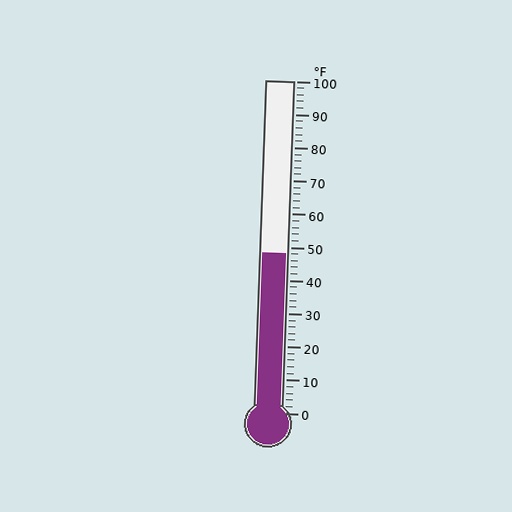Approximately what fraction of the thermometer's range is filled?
The thermometer is filled to approximately 50% of its range.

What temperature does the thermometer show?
The thermometer shows approximately 48°F.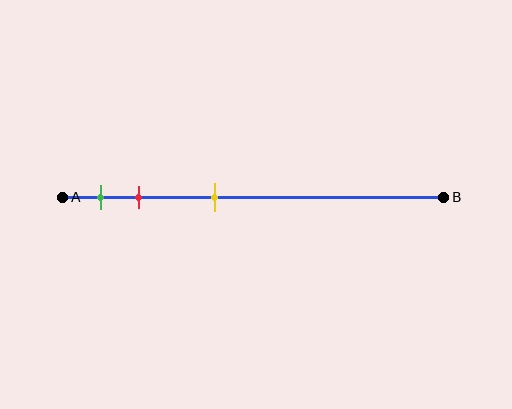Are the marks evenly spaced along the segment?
No, the marks are not evenly spaced.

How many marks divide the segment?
There are 3 marks dividing the segment.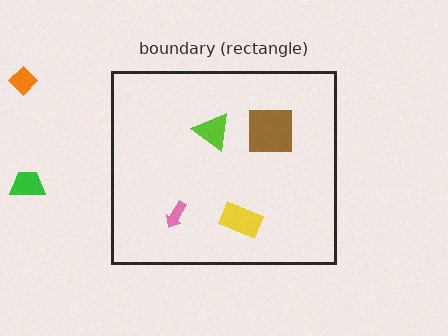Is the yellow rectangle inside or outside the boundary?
Inside.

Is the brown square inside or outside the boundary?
Inside.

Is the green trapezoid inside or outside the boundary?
Outside.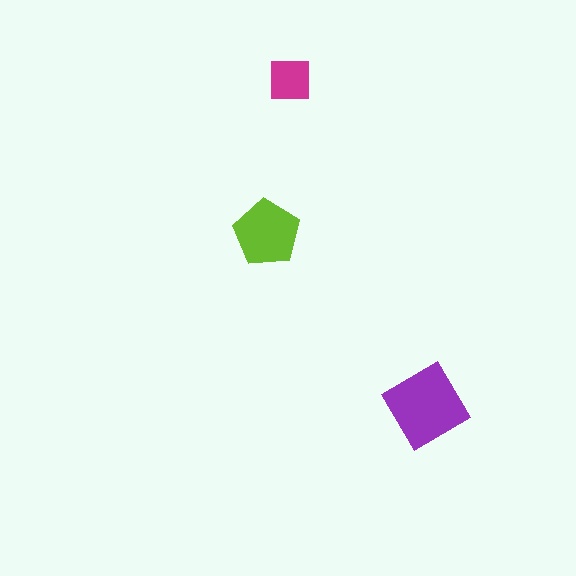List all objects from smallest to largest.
The magenta square, the lime pentagon, the purple diamond.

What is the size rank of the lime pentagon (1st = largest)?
2nd.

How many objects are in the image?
There are 3 objects in the image.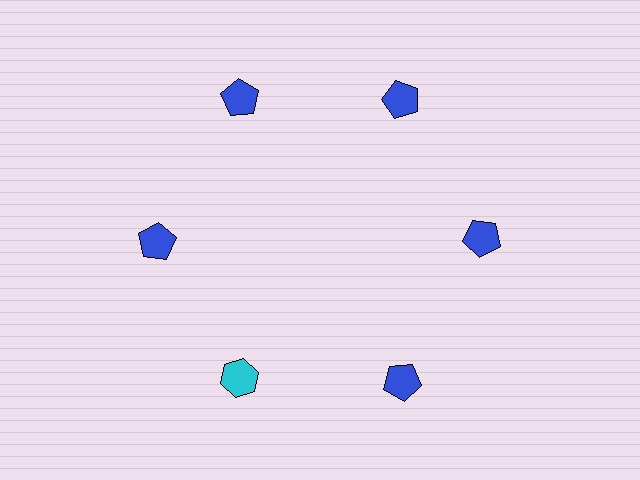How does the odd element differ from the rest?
It differs in both color (cyan instead of blue) and shape (hexagon instead of pentagon).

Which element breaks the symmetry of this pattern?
The cyan hexagon at roughly the 7 o'clock position breaks the symmetry. All other shapes are blue pentagons.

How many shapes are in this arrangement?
There are 6 shapes arranged in a ring pattern.